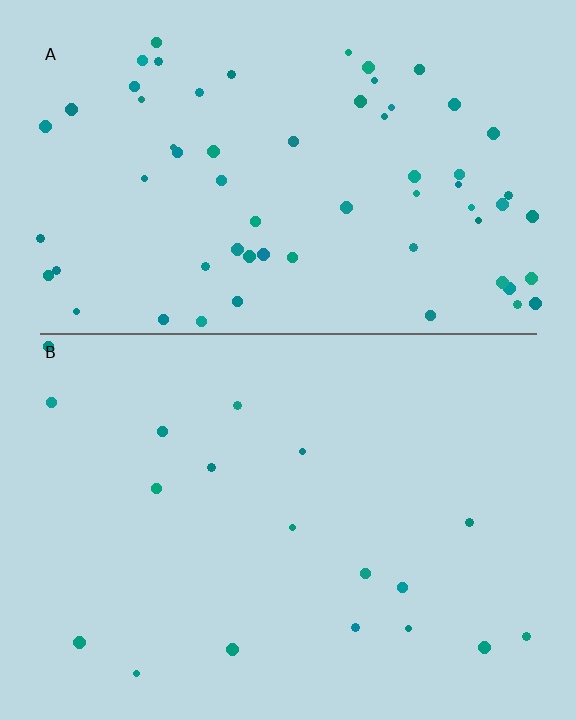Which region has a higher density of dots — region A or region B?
A (the top).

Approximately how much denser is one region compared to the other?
Approximately 3.6× — region A over region B.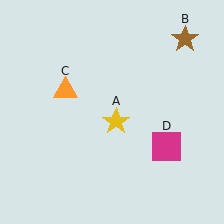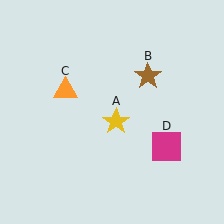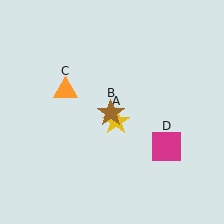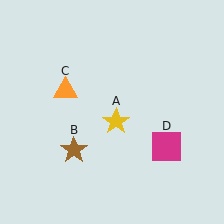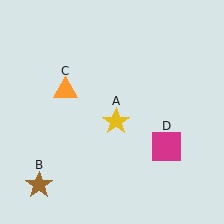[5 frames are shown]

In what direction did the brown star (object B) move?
The brown star (object B) moved down and to the left.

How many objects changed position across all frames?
1 object changed position: brown star (object B).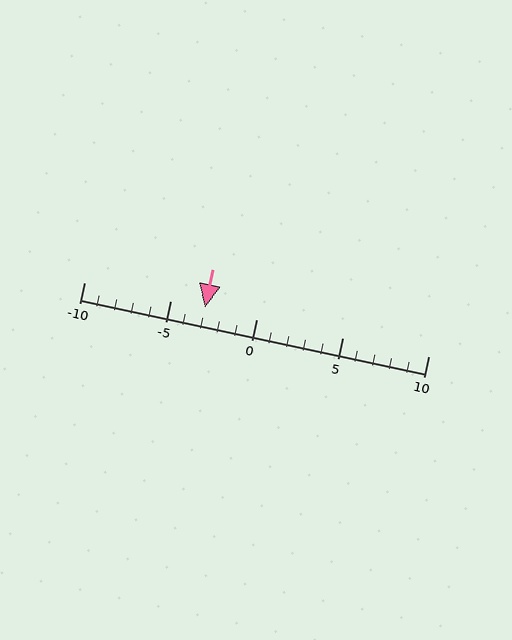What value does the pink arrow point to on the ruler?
The pink arrow points to approximately -3.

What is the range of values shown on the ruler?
The ruler shows values from -10 to 10.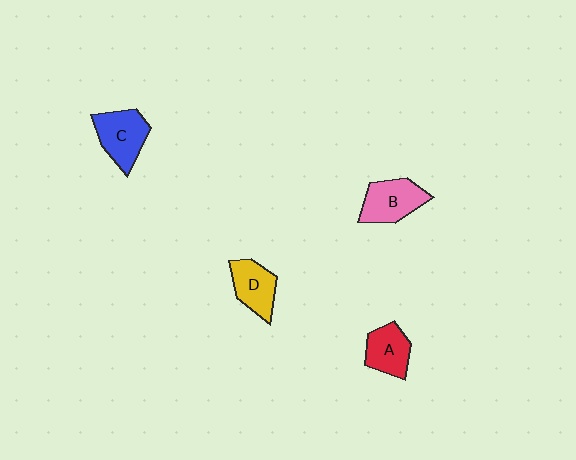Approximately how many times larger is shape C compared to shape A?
Approximately 1.3 times.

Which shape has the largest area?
Shape C (blue).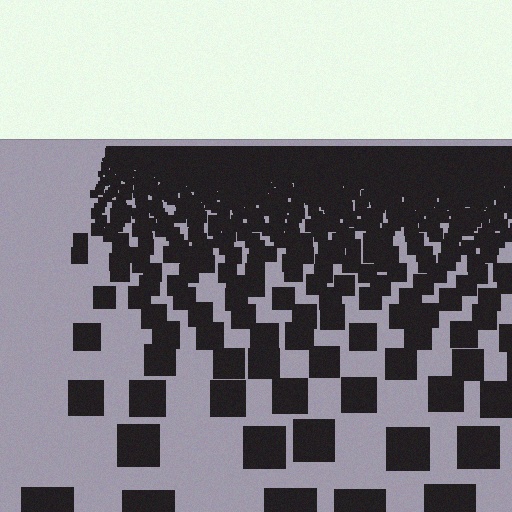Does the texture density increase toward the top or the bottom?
Density increases toward the top.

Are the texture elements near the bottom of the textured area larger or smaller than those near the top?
Larger. Near the bottom, elements are closer to the viewer and appear at a bigger on-screen size.